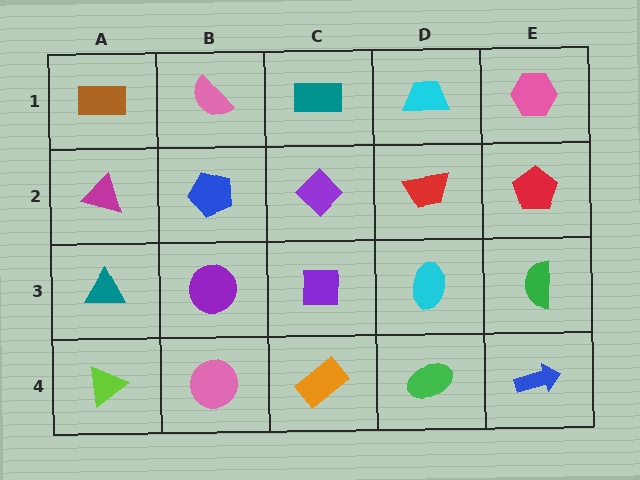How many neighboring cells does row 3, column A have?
3.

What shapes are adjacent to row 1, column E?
A red pentagon (row 2, column E), a cyan trapezoid (row 1, column D).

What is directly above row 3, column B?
A blue pentagon.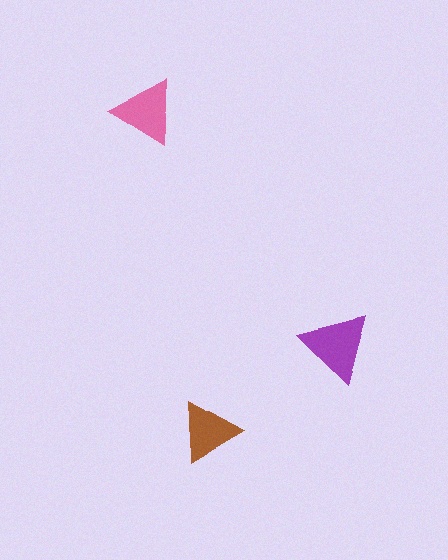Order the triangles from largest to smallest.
the purple one, the pink one, the brown one.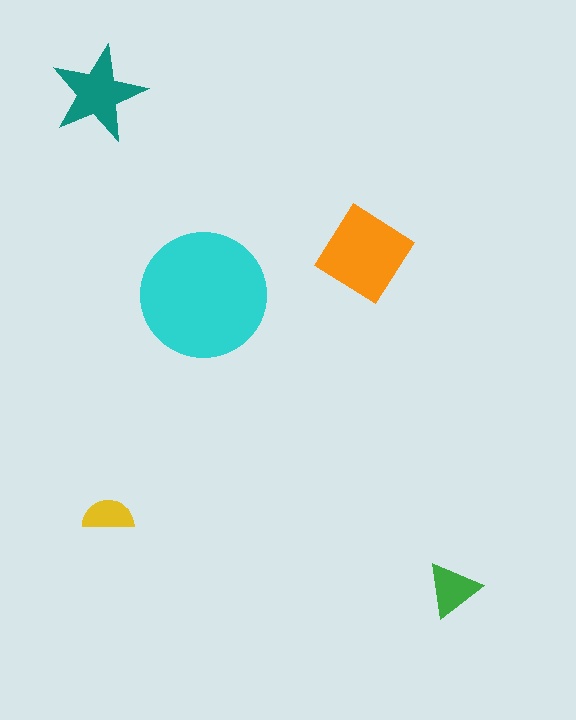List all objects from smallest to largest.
The yellow semicircle, the green triangle, the teal star, the orange diamond, the cyan circle.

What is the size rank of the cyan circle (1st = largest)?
1st.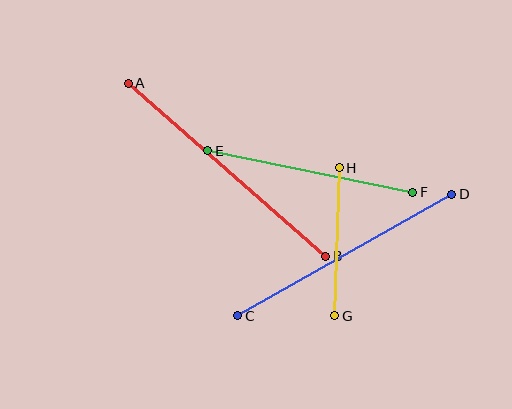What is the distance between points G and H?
The distance is approximately 148 pixels.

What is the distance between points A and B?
The distance is approximately 263 pixels.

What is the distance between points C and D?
The distance is approximately 246 pixels.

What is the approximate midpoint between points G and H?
The midpoint is at approximately (337, 242) pixels.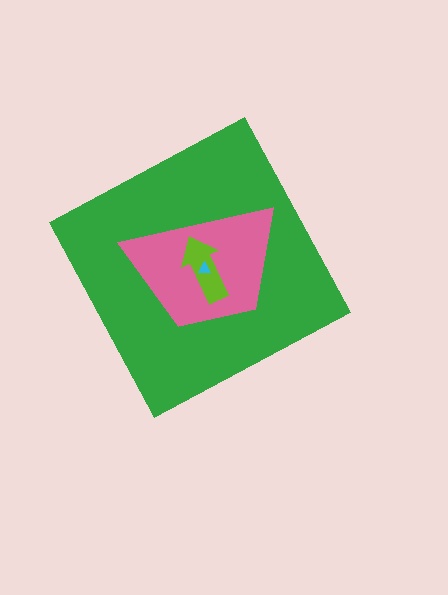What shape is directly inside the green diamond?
The pink trapezoid.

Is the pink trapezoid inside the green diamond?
Yes.